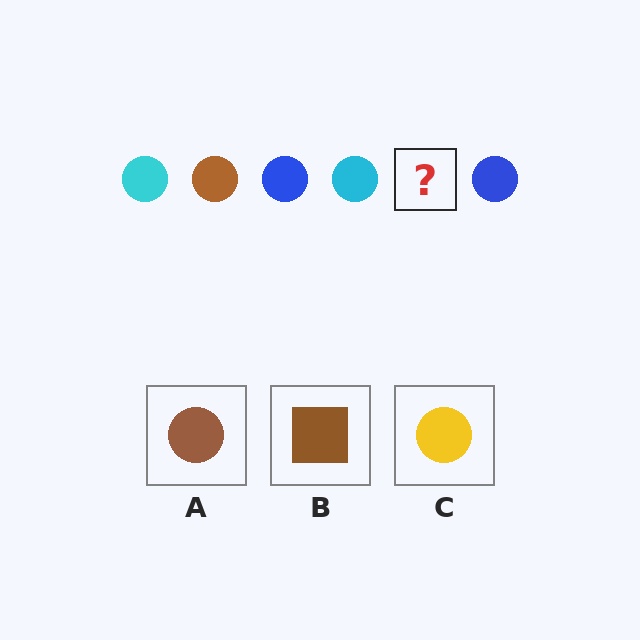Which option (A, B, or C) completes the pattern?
A.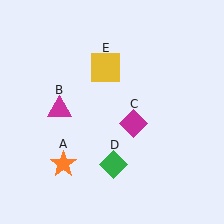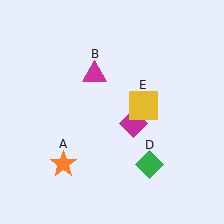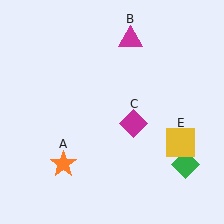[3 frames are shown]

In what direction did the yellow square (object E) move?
The yellow square (object E) moved down and to the right.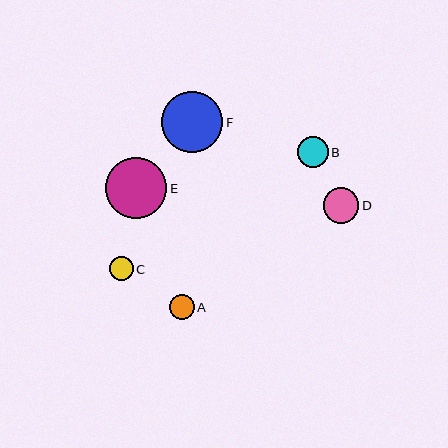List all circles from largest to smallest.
From largest to smallest: E, F, D, B, A, C.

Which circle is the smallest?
Circle C is the smallest with a size of approximately 24 pixels.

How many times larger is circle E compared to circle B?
Circle E is approximately 2.0 times the size of circle B.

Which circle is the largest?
Circle E is the largest with a size of approximately 61 pixels.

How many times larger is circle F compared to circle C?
Circle F is approximately 2.5 times the size of circle C.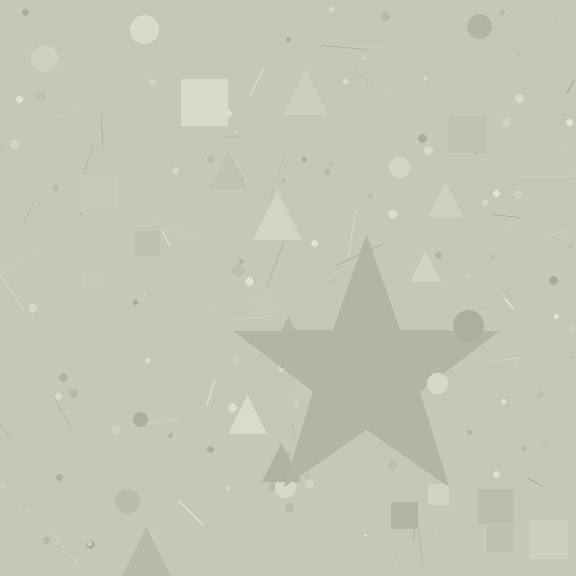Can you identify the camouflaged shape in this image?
The camouflaged shape is a star.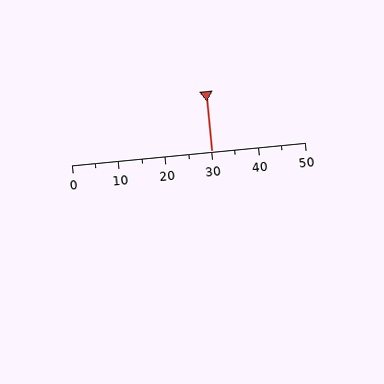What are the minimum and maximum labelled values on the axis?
The axis runs from 0 to 50.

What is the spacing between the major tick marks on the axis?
The major ticks are spaced 10 apart.